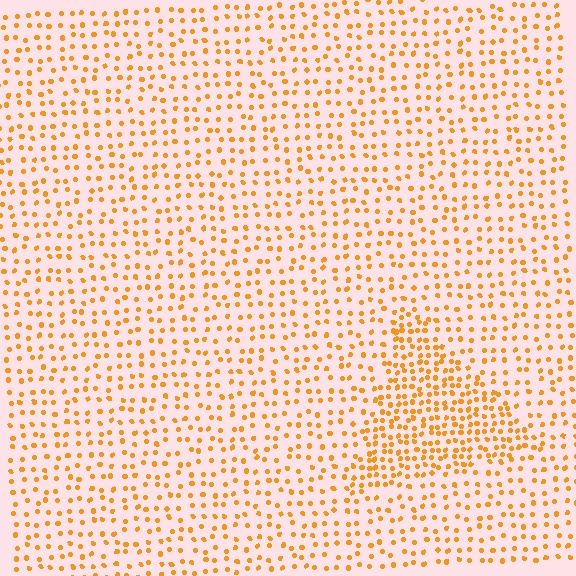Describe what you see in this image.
The image contains small orange elements arranged at two different densities. A triangle-shaped region is visible where the elements are more densely packed than the surrounding area.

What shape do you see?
I see a triangle.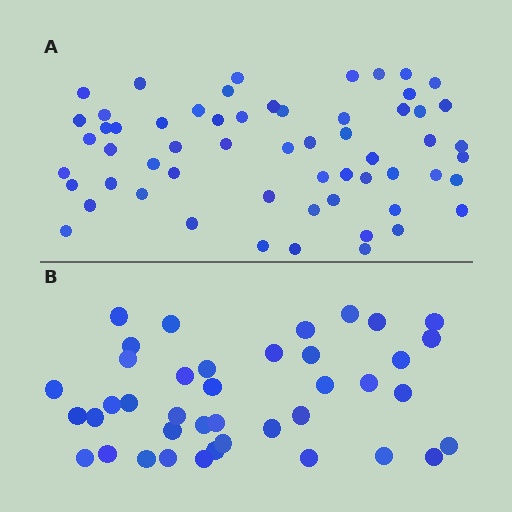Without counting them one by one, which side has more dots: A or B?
Region A (the top region) has more dots.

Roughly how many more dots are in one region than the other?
Region A has approximately 20 more dots than region B.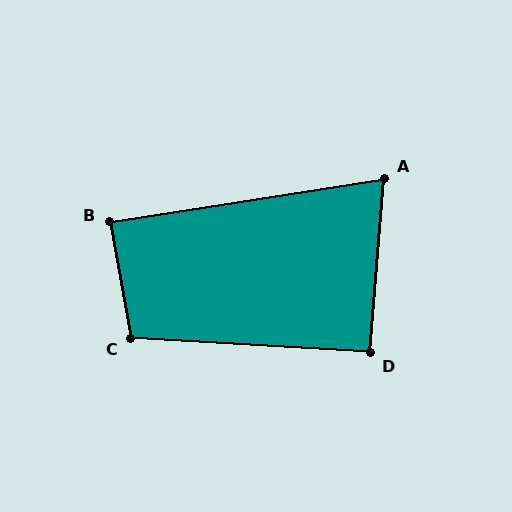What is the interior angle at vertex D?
Approximately 91 degrees (approximately right).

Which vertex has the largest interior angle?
C, at approximately 103 degrees.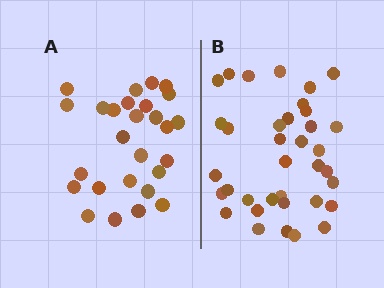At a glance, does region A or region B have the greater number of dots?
Region B (the right region) has more dots.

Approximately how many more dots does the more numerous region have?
Region B has roughly 8 or so more dots than region A.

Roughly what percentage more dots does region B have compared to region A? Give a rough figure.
About 35% more.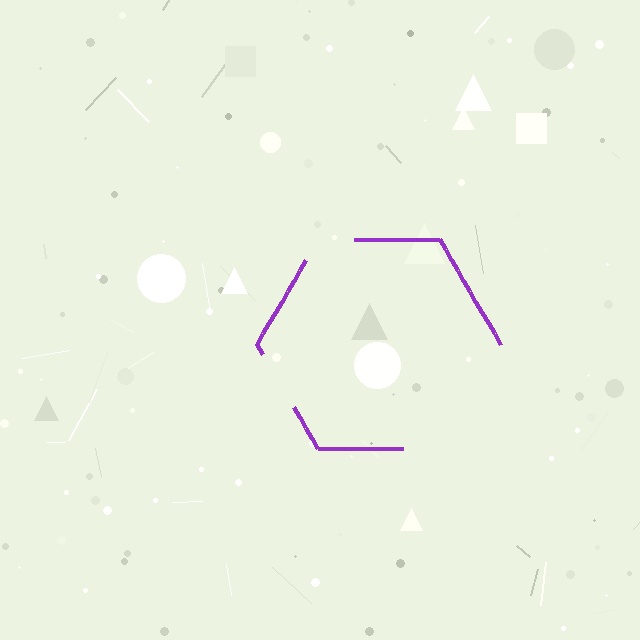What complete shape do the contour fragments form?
The contour fragments form a hexagon.